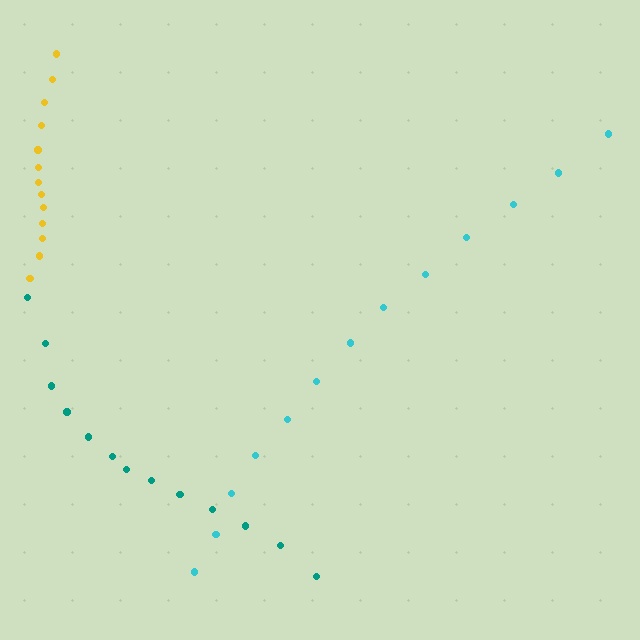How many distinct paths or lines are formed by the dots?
There are 3 distinct paths.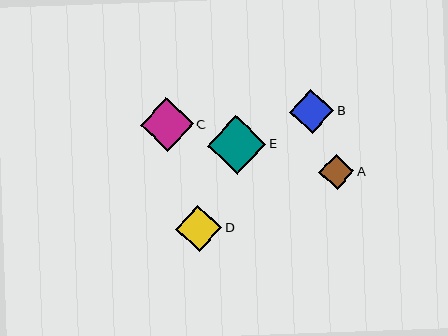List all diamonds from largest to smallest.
From largest to smallest: E, C, D, B, A.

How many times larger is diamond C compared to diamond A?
Diamond C is approximately 1.5 times the size of diamond A.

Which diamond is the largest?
Diamond E is the largest with a size of approximately 59 pixels.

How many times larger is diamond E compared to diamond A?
Diamond E is approximately 1.7 times the size of diamond A.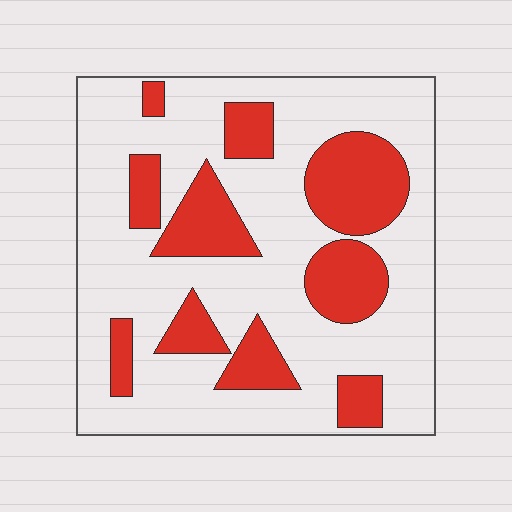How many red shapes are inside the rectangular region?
10.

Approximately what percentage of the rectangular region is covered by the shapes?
Approximately 30%.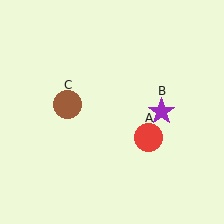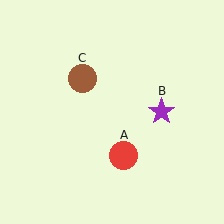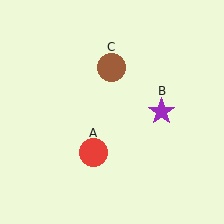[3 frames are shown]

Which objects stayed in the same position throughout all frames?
Purple star (object B) remained stationary.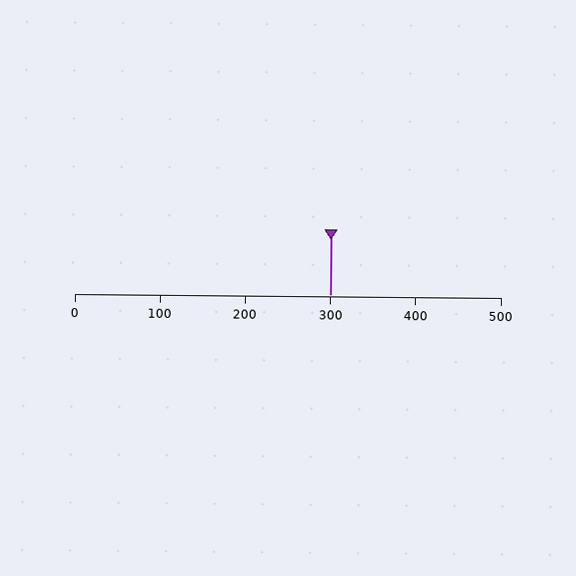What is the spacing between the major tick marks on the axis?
The major ticks are spaced 100 apart.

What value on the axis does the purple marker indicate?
The marker indicates approximately 300.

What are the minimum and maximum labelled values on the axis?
The axis runs from 0 to 500.